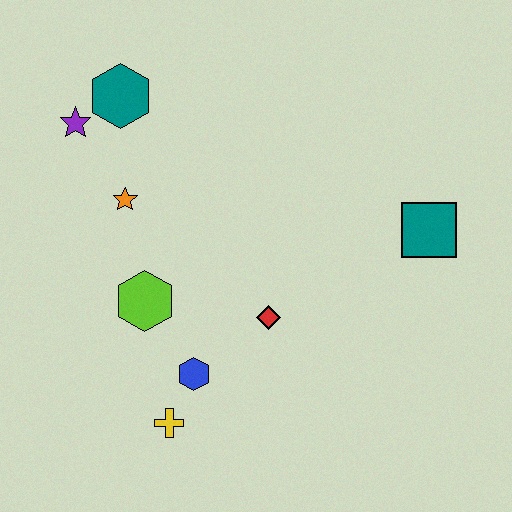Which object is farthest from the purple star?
The teal square is farthest from the purple star.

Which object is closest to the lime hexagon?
The blue hexagon is closest to the lime hexagon.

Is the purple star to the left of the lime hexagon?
Yes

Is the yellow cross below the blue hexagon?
Yes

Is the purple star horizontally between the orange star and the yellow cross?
No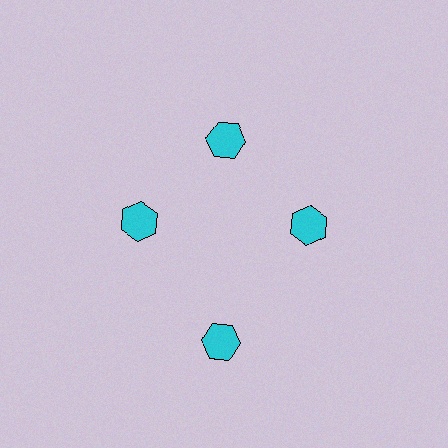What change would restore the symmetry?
The symmetry would be restored by moving it inward, back onto the ring so that all 4 hexagons sit at equal angles and equal distance from the center.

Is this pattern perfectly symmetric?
No. The 4 cyan hexagons are arranged in a ring, but one element near the 6 o'clock position is pushed outward from the center, breaking the 4-fold rotational symmetry.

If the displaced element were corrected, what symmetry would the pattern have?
It would have 4-fold rotational symmetry — the pattern would map onto itself every 90 degrees.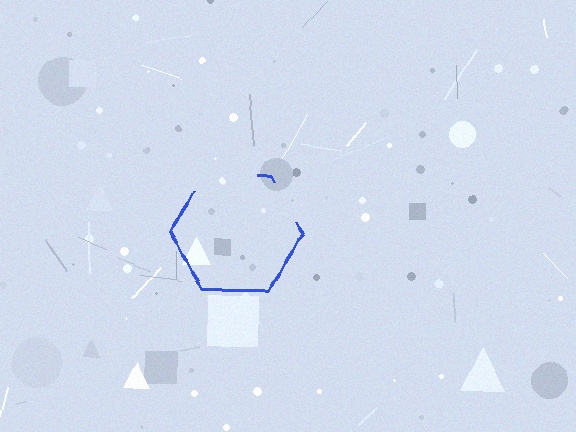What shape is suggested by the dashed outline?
The dashed outline suggests a hexagon.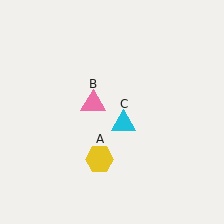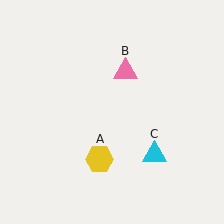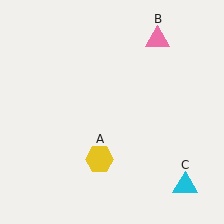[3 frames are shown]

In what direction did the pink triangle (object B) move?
The pink triangle (object B) moved up and to the right.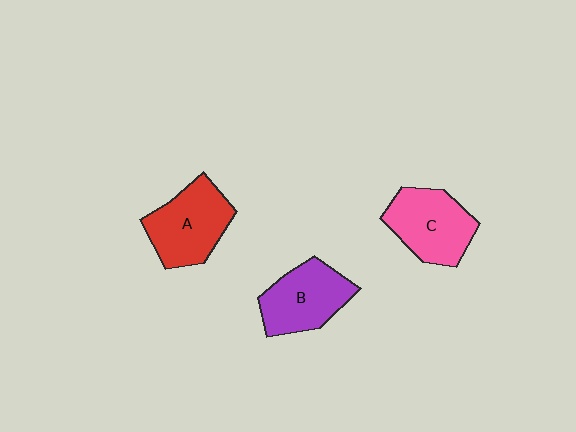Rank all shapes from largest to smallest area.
From largest to smallest: A (red), C (pink), B (purple).